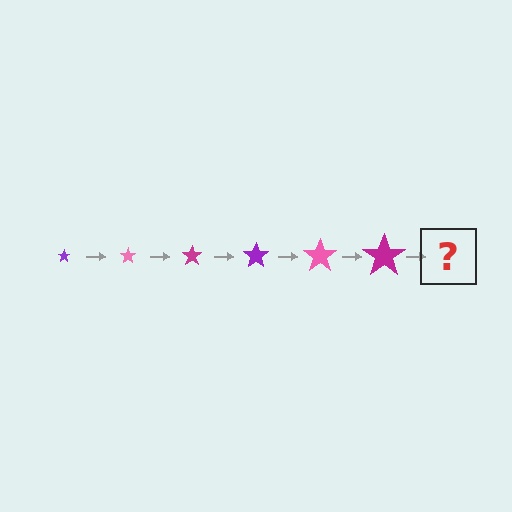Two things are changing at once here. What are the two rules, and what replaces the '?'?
The two rules are that the star grows larger each step and the color cycles through purple, pink, and magenta. The '?' should be a purple star, larger than the previous one.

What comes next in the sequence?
The next element should be a purple star, larger than the previous one.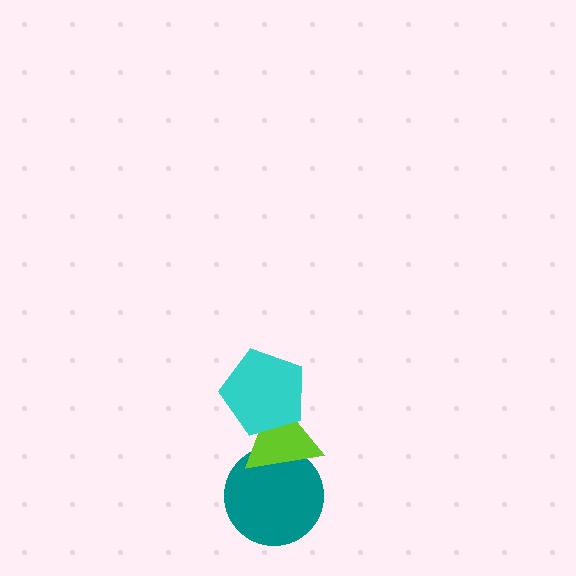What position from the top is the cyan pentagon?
The cyan pentagon is 1st from the top.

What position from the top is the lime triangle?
The lime triangle is 2nd from the top.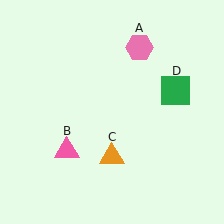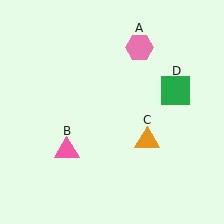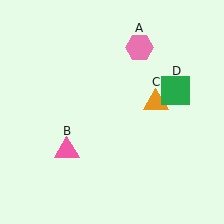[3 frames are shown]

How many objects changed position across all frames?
1 object changed position: orange triangle (object C).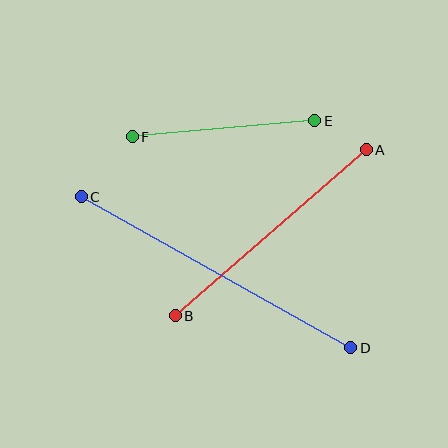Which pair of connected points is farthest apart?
Points C and D are farthest apart.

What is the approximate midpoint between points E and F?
The midpoint is at approximately (224, 129) pixels.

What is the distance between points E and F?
The distance is approximately 183 pixels.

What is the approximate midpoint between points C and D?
The midpoint is at approximately (216, 272) pixels.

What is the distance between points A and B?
The distance is approximately 253 pixels.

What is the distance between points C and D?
The distance is approximately 309 pixels.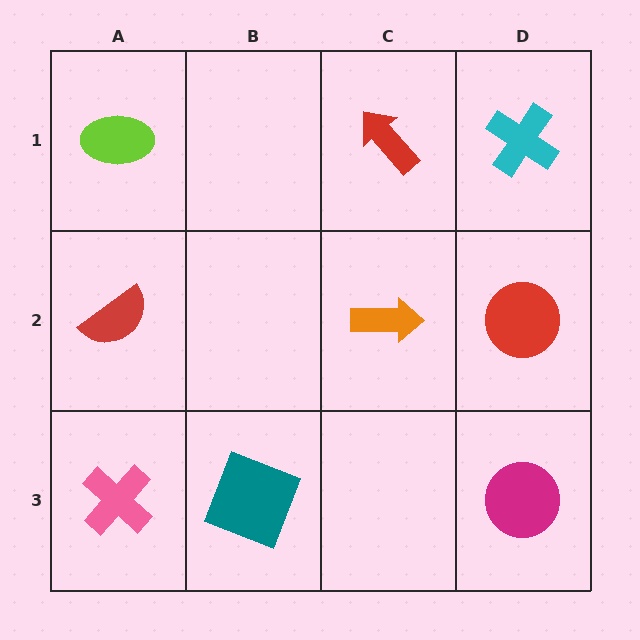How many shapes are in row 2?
3 shapes.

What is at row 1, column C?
A red arrow.